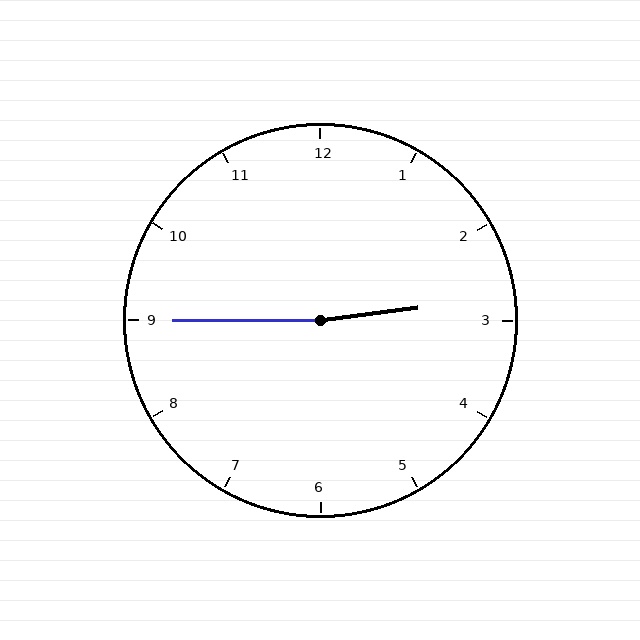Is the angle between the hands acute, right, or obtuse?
It is obtuse.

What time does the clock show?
2:45.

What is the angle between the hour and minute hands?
Approximately 172 degrees.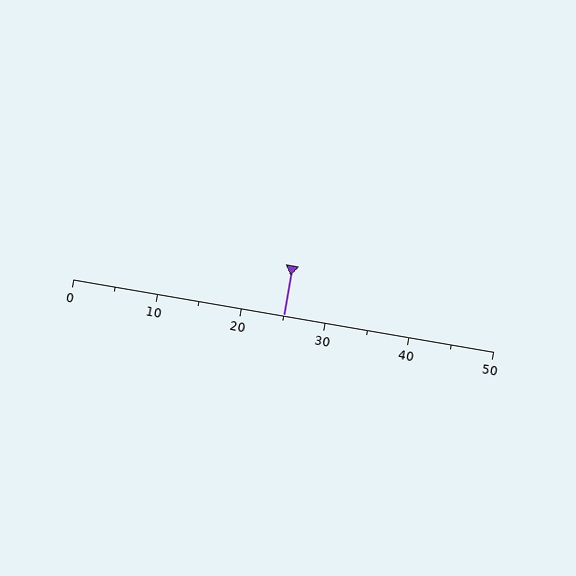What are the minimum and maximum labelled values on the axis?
The axis runs from 0 to 50.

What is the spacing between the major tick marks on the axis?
The major ticks are spaced 10 apart.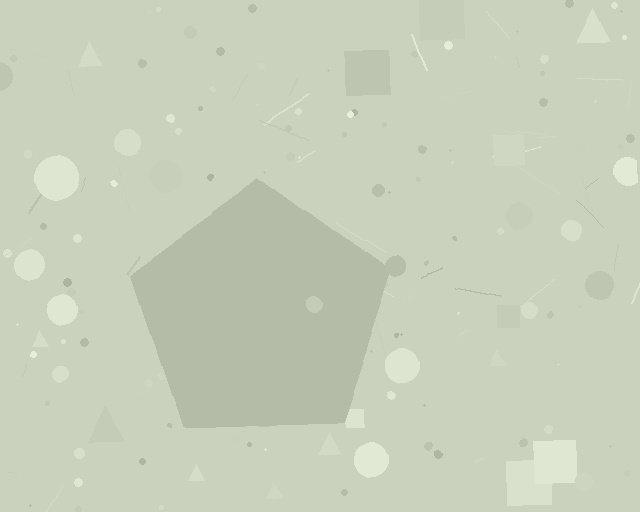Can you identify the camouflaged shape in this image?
The camouflaged shape is a pentagon.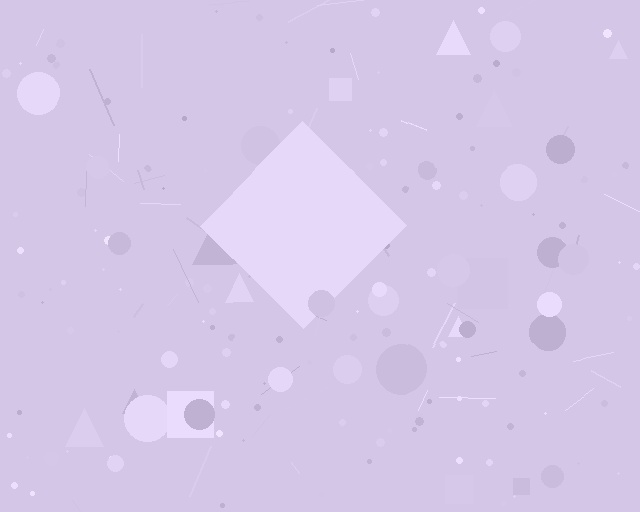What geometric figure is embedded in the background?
A diamond is embedded in the background.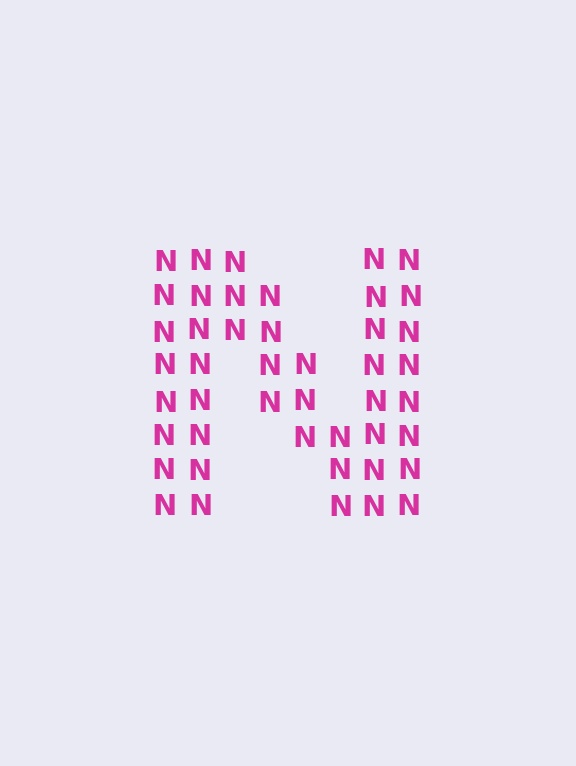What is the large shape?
The large shape is the letter N.